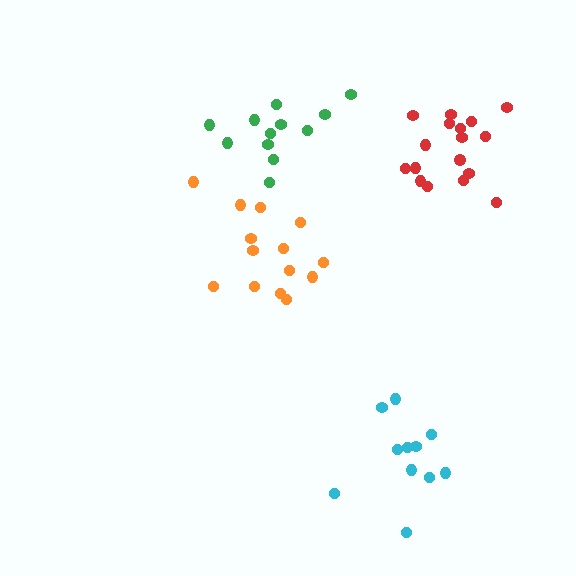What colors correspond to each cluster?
The clusters are colored: orange, cyan, red, green.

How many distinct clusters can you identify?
There are 4 distinct clusters.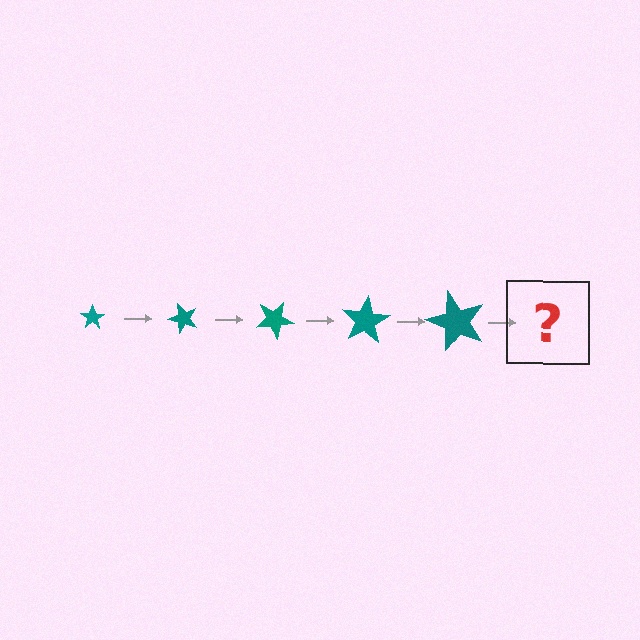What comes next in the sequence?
The next element should be a star, larger than the previous one and rotated 250 degrees from the start.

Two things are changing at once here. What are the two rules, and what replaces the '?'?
The two rules are that the star grows larger each step and it rotates 50 degrees each step. The '?' should be a star, larger than the previous one and rotated 250 degrees from the start.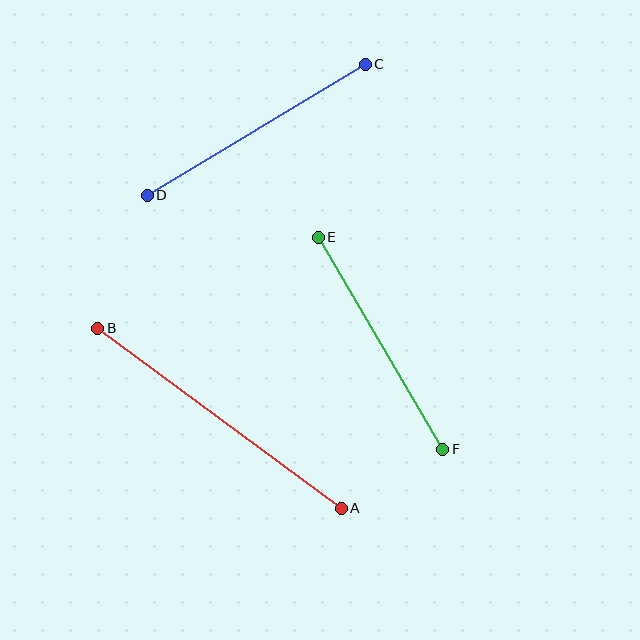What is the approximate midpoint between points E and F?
The midpoint is at approximately (381, 343) pixels.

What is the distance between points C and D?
The distance is approximately 254 pixels.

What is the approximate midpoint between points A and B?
The midpoint is at approximately (219, 418) pixels.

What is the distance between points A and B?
The distance is approximately 303 pixels.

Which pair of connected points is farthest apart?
Points A and B are farthest apart.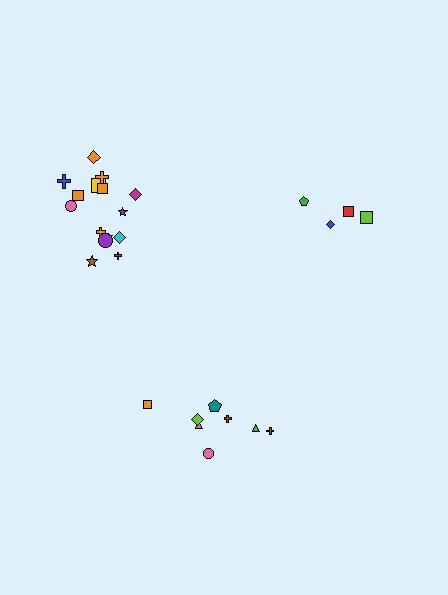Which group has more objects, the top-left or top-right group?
The top-left group.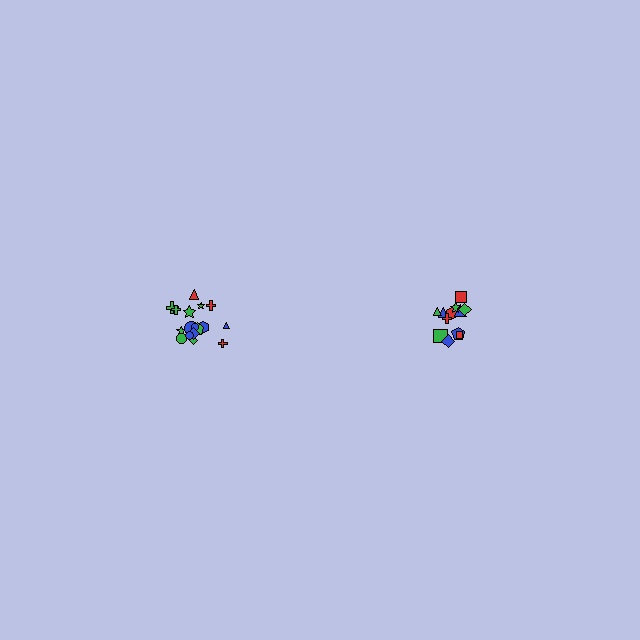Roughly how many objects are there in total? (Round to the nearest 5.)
Roughly 30 objects in total.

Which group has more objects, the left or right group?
The left group.